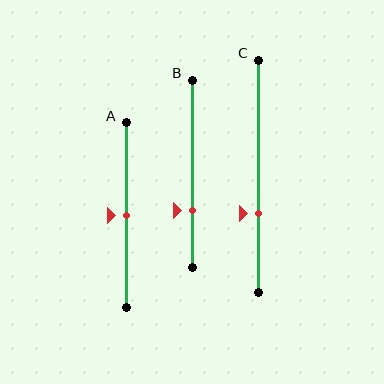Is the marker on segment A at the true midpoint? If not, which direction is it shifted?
Yes, the marker on segment A is at the true midpoint.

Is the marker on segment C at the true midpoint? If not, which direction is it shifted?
No, the marker on segment C is shifted downward by about 16% of the segment length.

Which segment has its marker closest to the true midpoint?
Segment A has its marker closest to the true midpoint.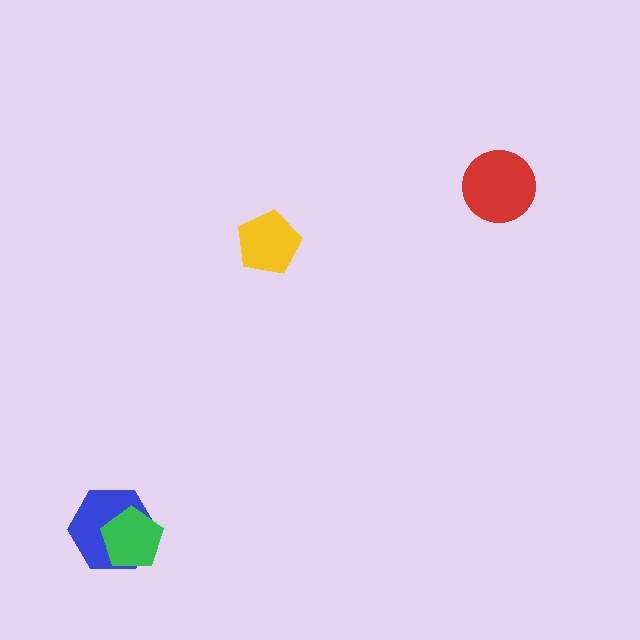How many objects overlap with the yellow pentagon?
0 objects overlap with the yellow pentagon.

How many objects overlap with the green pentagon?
1 object overlaps with the green pentagon.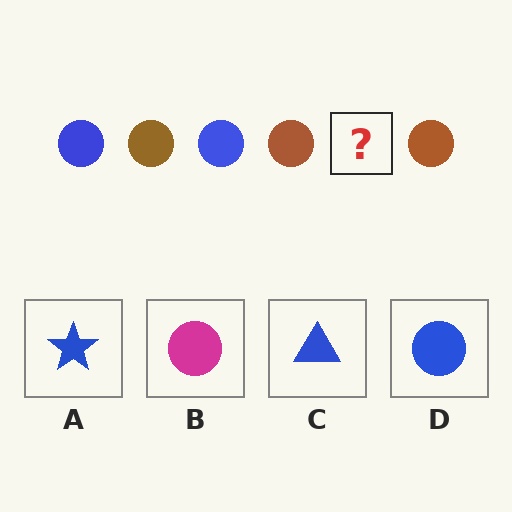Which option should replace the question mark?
Option D.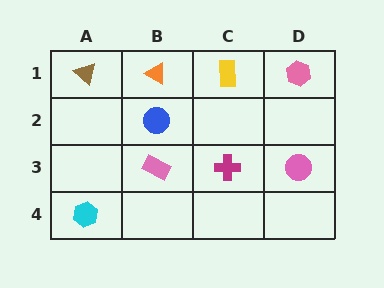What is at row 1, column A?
A brown triangle.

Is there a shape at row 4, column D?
No, that cell is empty.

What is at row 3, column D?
A pink circle.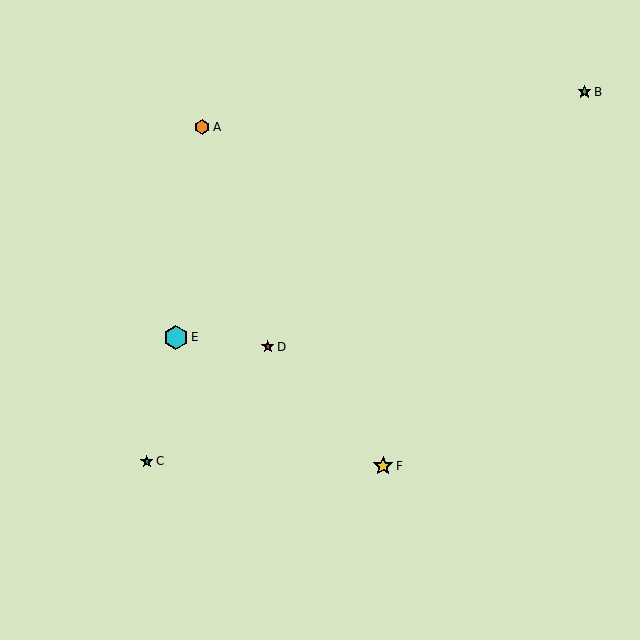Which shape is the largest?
The cyan hexagon (labeled E) is the largest.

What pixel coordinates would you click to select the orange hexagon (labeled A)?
Click at (202, 127) to select the orange hexagon A.